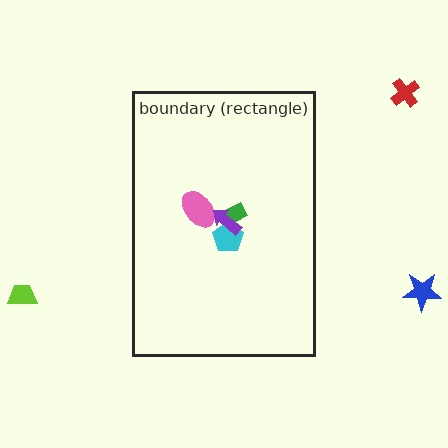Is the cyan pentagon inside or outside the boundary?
Inside.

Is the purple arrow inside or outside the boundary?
Inside.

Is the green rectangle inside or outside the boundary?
Inside.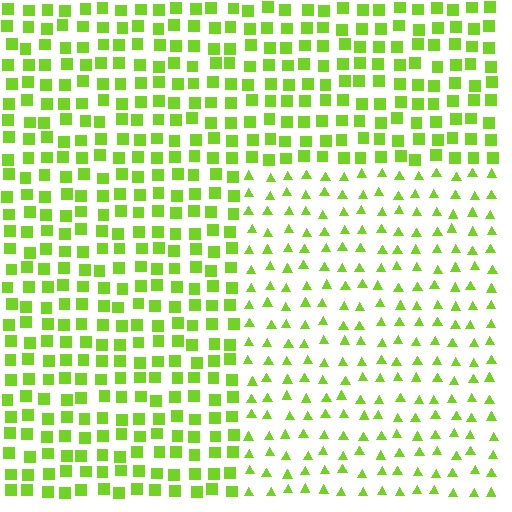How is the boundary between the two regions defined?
The boundary is defined by a change in element shape: triangles inside vs. squares outside. All elements share the same color and spacing.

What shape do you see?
I see a rectangle.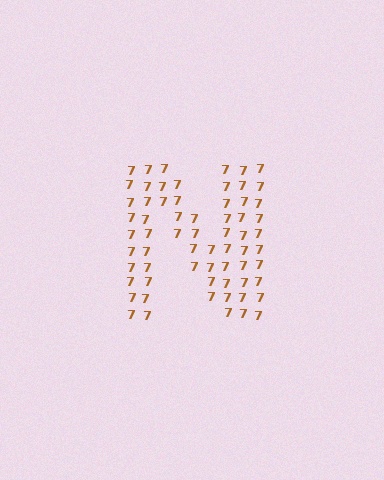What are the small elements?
The small elements are digit 7's.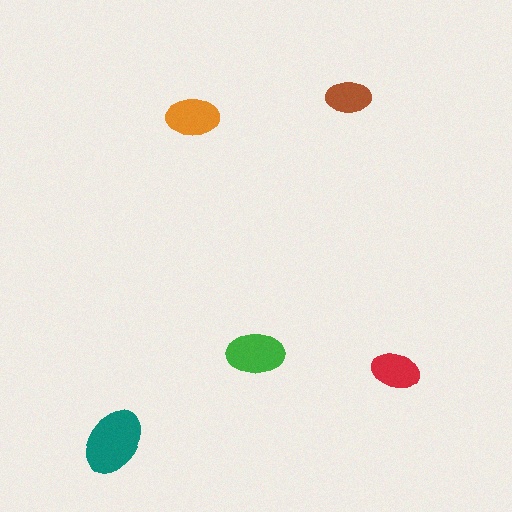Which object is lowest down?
The teal ellipse is bottommost.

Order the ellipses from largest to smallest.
the teal one, the green one, the orange one, the red one, the brown one.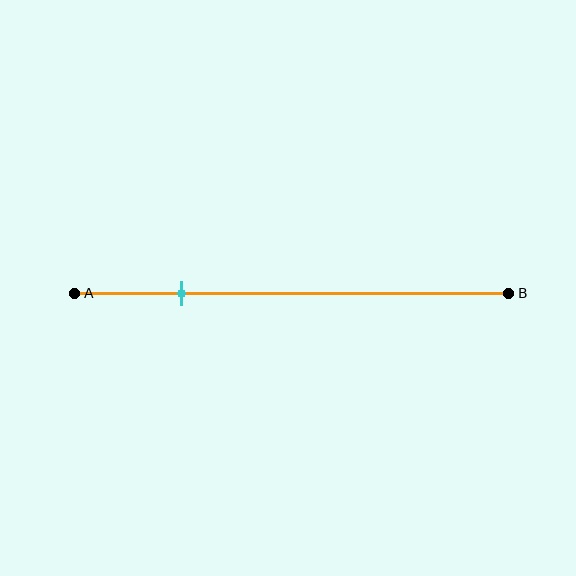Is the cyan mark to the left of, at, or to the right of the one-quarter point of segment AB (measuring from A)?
The cyan mark is approximately at the one-quarter point of segment AB.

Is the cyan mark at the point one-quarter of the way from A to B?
Yes, the mark is approximately at the one-quarter point.